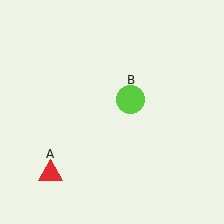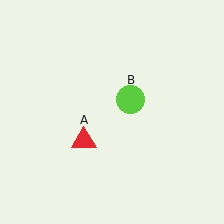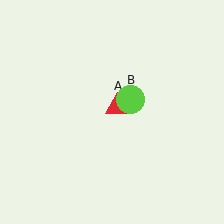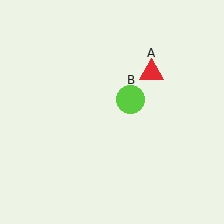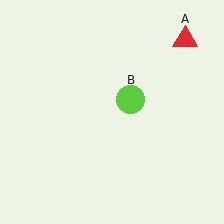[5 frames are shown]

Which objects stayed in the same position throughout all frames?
Lime circle (object B) remained stationary.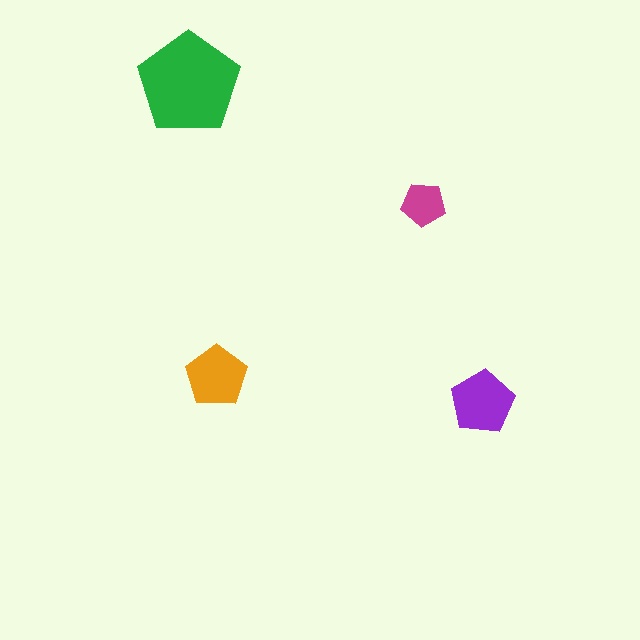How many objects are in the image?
There are 4 objects in the image.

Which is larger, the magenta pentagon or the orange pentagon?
The orange one.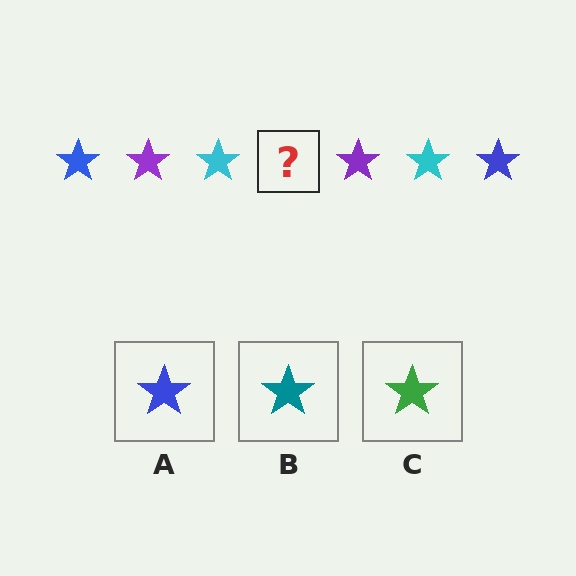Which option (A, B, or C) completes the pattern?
A.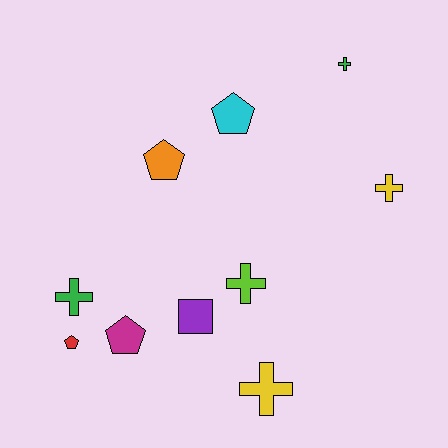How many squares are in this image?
There is 1 square.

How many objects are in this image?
There are 10 objects.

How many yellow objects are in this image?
There are 2 yellow objects.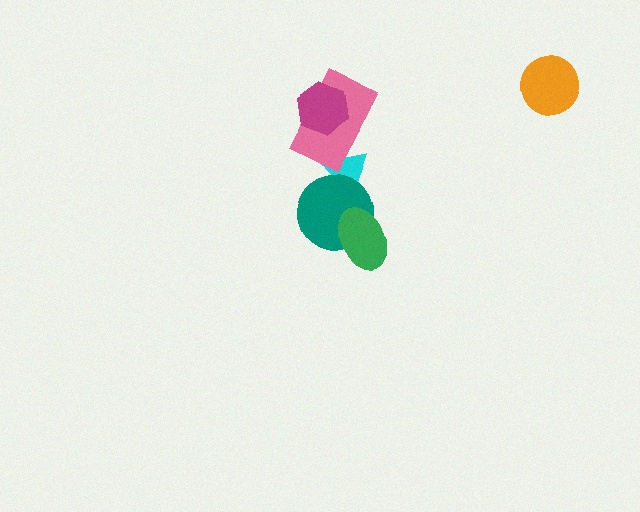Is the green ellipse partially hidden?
No, no other shape covers it.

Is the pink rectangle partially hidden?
Yes, it is partially covered by another shape.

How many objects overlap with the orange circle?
0 objects overlap with the orange circle.